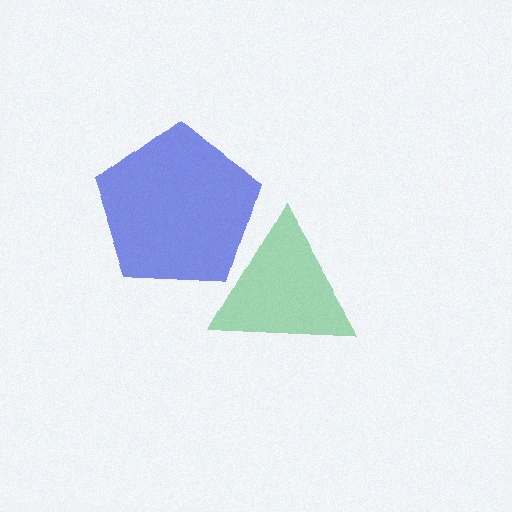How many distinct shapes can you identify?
There are 2 distinct shapes: a blue pentagon, a green triangle.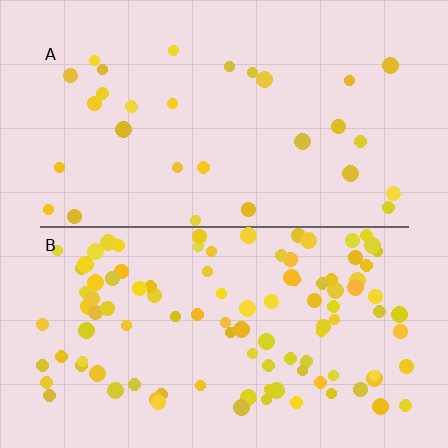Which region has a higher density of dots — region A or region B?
B (the bottom).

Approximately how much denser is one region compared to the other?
Approximately 3.5× — region B over region A.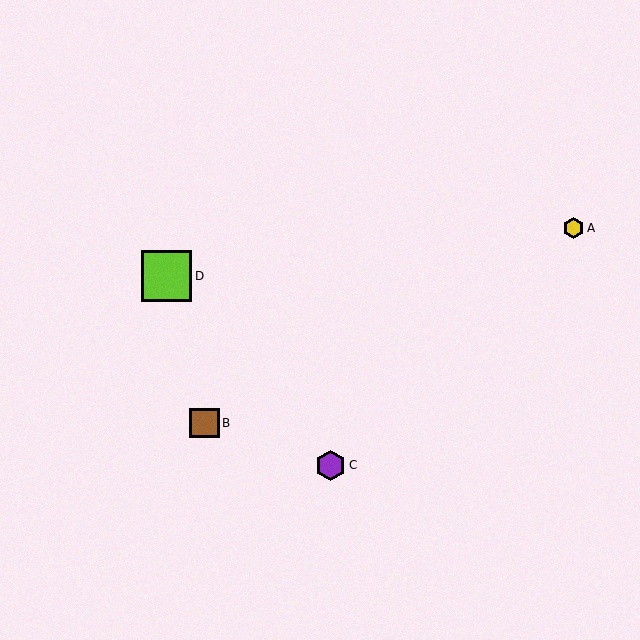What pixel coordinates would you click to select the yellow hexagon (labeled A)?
Click at (574, 228) to select the yellow hexagon A.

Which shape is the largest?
The lime square (labeled D) is the largest.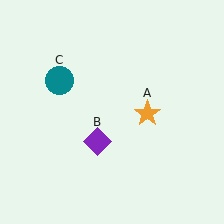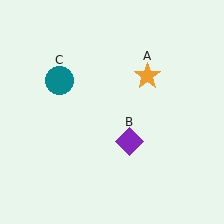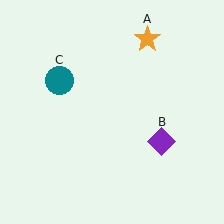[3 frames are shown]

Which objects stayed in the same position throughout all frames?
Teal circle (object C) remained stationary.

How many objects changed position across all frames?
2 objects changed position: orange star (object A), purple diamond (object B).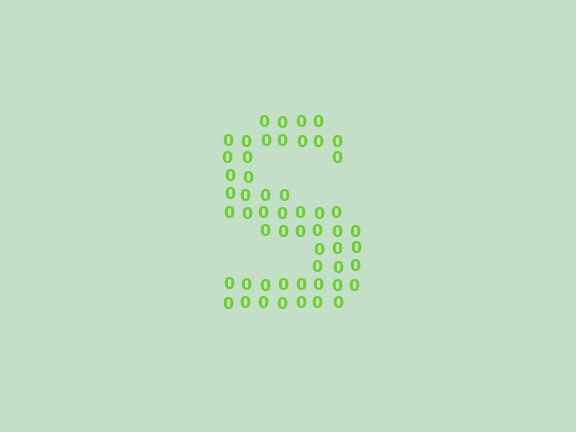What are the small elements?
The small elements are digit 0's.